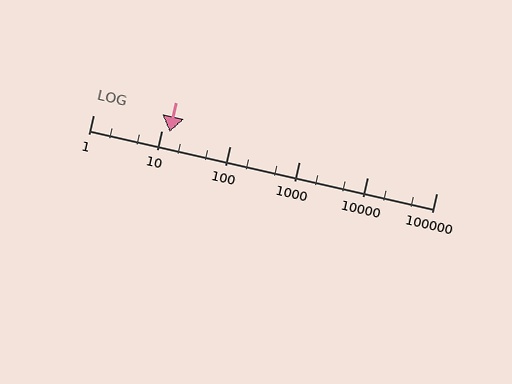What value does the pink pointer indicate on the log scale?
The pointer indicates approximately 13.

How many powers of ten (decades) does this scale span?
The scale spans 5 decades, from 1 to 100000.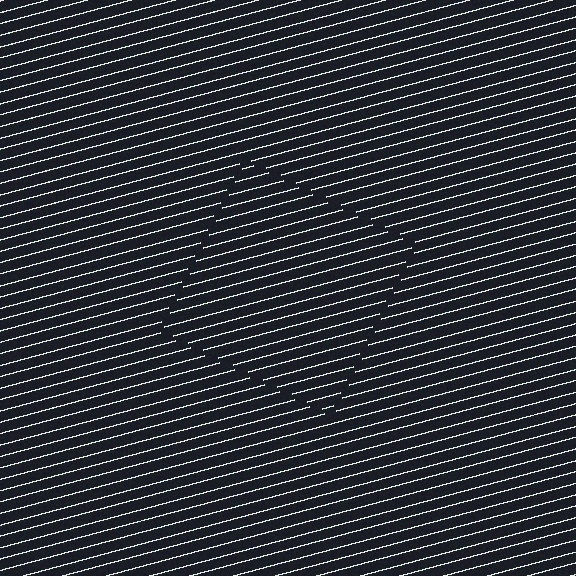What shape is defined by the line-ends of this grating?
An illusory square. The interior of the shape contains the same grating, shifted by half a period — the contour is defined by the phase discontinuity where line-ends from the inner and outer gratings abut.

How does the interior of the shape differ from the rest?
The interior of the shape contains the same grating, shifted by half a period — the contour is defined by the phase discontinuity where line-ends from the inner and outer gratings abut.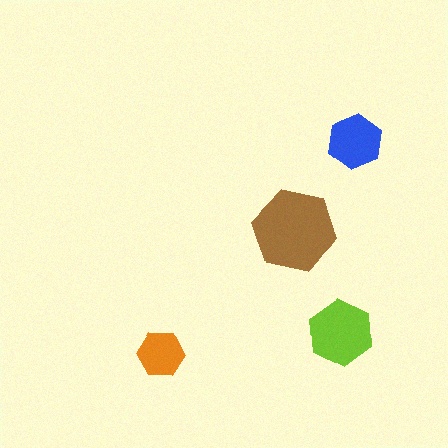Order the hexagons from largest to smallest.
the brown one, the lime one, the blue one, the orange one.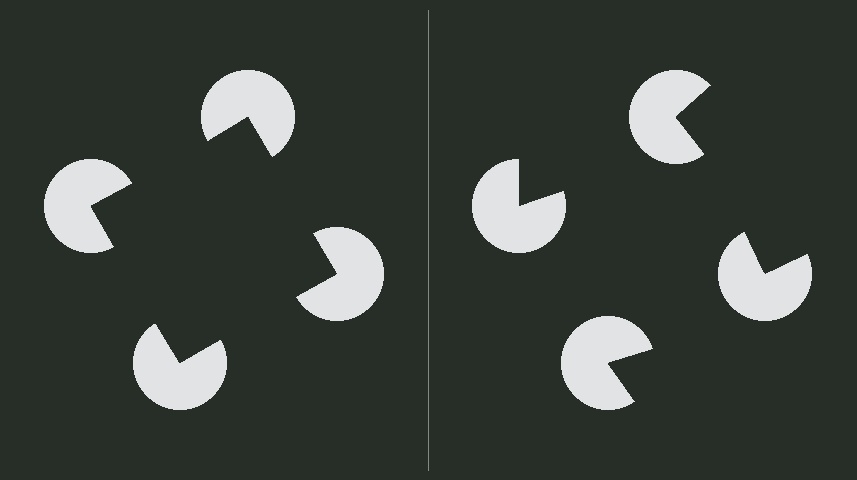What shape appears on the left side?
An illusory square.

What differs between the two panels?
The pac-man discs are positioned identically on both sides; only the wedge orientations differ. On the left they align to a square; on the right they are misaligned.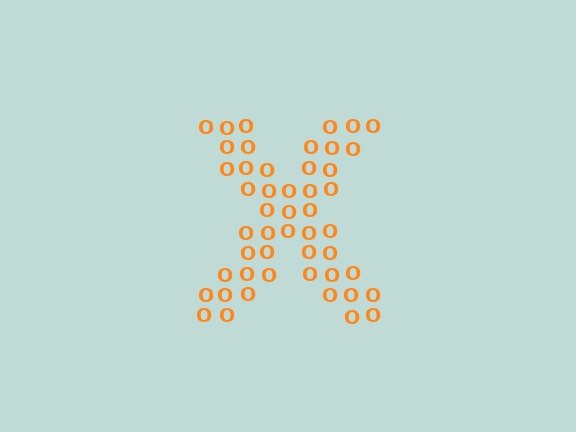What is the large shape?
The large shape is the letter X.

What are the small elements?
The small elements are letter O's.